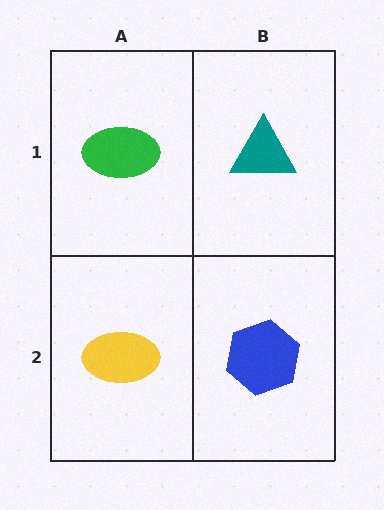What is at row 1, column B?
A teal triangle.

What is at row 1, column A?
A green ellipse.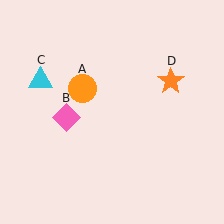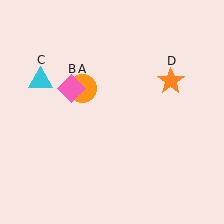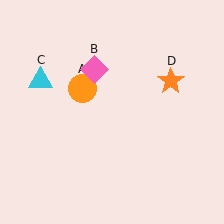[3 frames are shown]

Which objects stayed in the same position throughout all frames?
Orange circle (object A) and cyan triangle (object C) and orange star (object D) remained stationary.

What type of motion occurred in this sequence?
The pink diamond (object B) rotated clockwise around the center of the scene.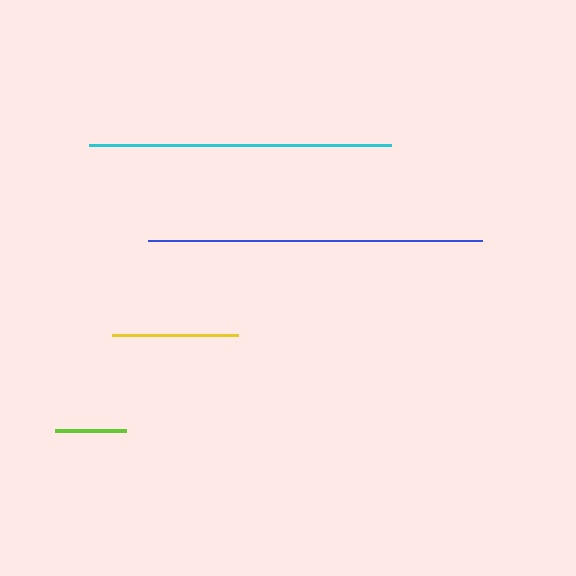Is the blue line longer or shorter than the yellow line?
The blue line is longer than the yellow line.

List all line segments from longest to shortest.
From longest to shortest: blue, cyan, yellow, lime.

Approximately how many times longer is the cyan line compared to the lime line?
The cyan line is approximately 4.3 times the length of the lime line.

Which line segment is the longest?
The blue line is the longest at approximately 334 pixels.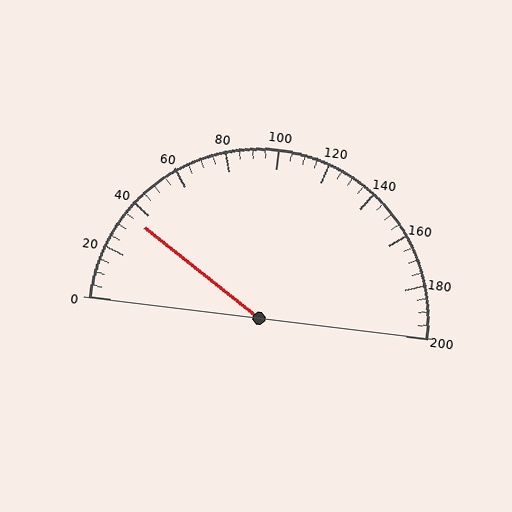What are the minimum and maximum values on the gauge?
The gauge ranges from 0 to 200.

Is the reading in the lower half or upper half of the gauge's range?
The reading is in the lower half of the range (0 to 200).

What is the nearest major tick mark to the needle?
The nearest major tick mark is 40.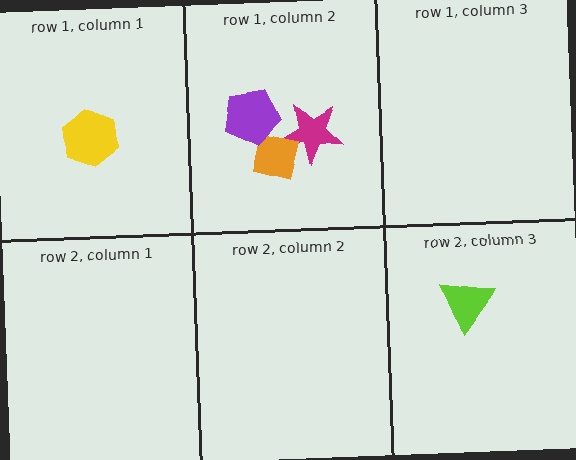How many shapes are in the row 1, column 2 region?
3.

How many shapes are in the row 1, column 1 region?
1.